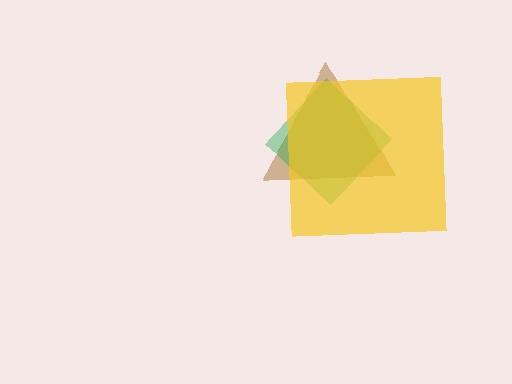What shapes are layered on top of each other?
The layered shapes are: a brown triangle, a green diamond, a yellow square.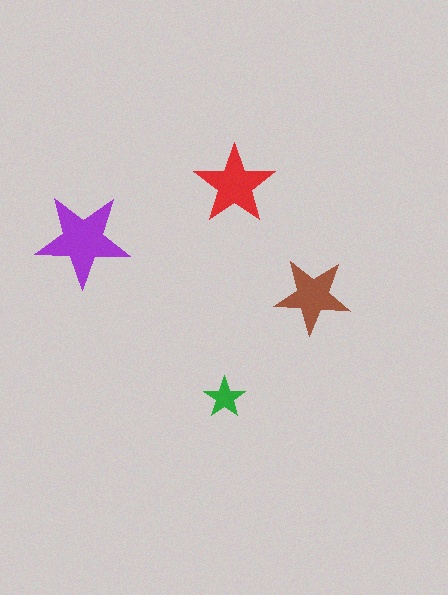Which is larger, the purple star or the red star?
The purple one.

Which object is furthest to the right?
The brown star is rightmost.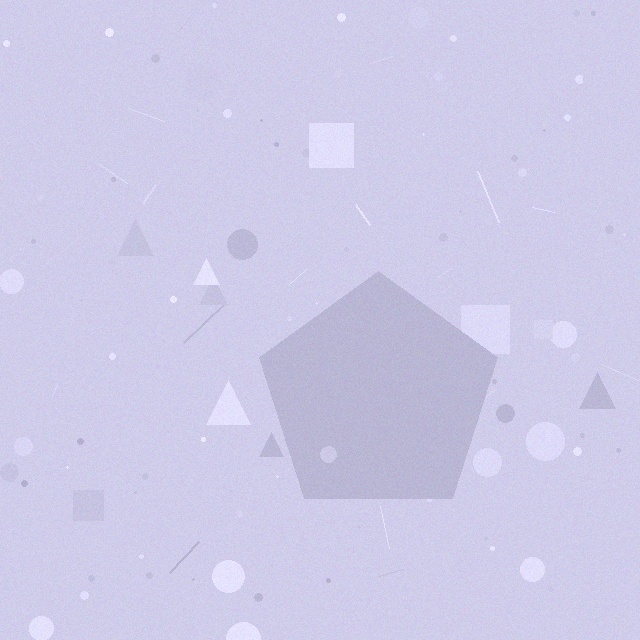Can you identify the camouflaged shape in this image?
The camouflaged shape is a pentagon.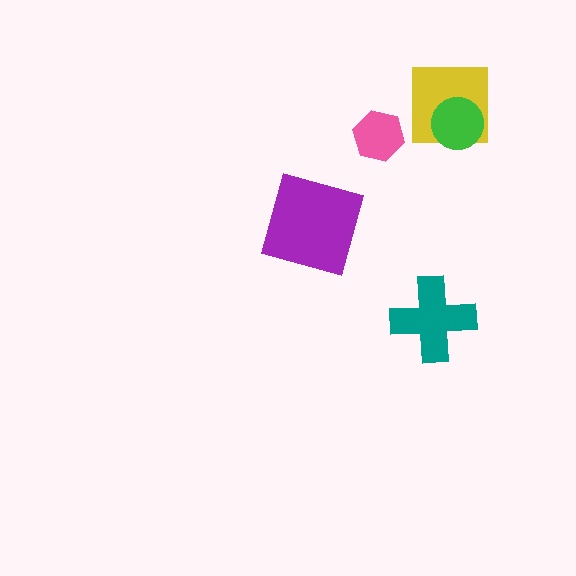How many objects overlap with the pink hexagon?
0 objects overlap with the pink hexagon.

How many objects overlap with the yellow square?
1 object overlaps with the yellow square.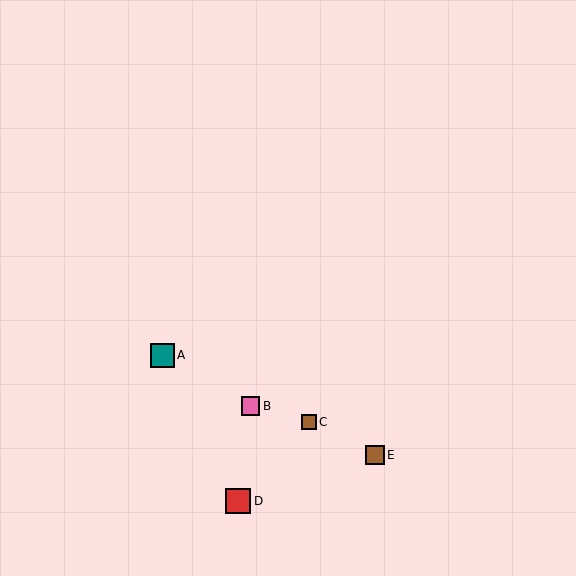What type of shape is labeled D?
Shape D is a red square.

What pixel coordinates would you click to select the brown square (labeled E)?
Click at (375, 455) to select the brown square E.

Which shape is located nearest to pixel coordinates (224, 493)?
The red square (labeled D) at (238, 501) is nearest to that location.